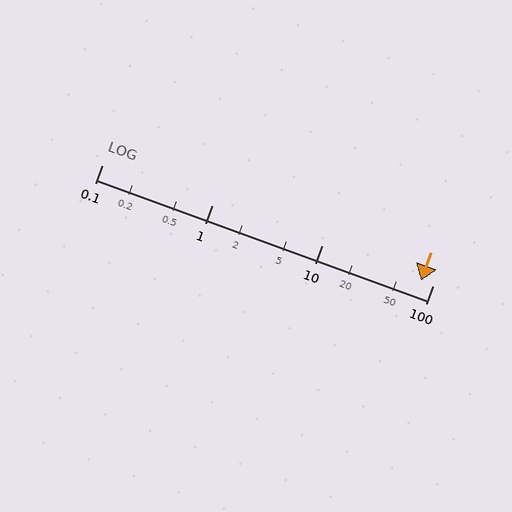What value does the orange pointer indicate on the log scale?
The pointer indicates approximately 78.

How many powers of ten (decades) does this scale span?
The scale spans 3 decades, from 0.1 to 100.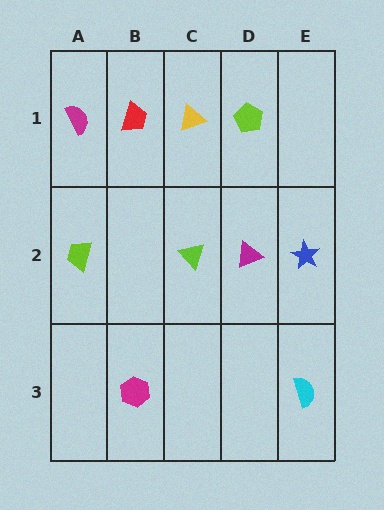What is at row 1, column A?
A magenta semicircle.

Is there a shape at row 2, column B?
No, that cell is empty.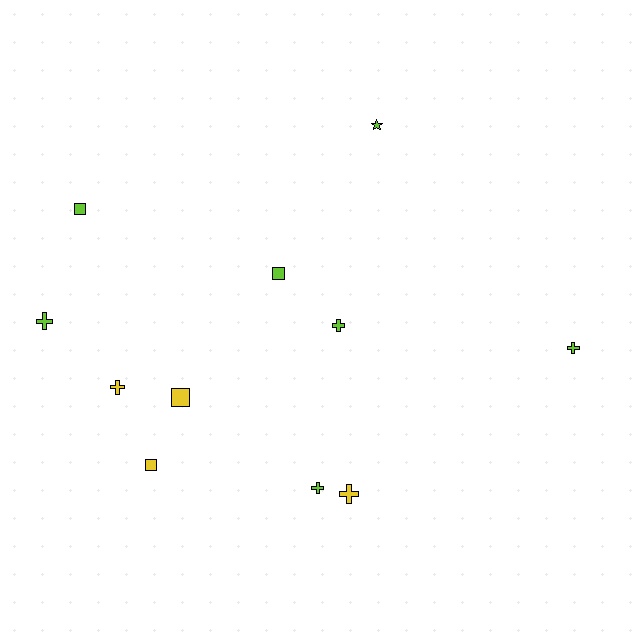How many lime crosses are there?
There are 4 lime crosses.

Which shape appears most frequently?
Cross, with 6 objects.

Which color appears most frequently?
Lime, with 7 objects.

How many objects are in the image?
There are 11 objects.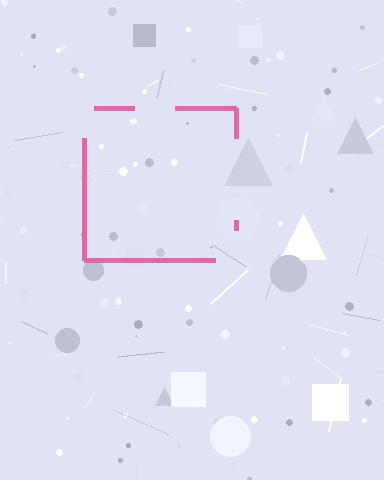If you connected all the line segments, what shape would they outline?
They would outline a square.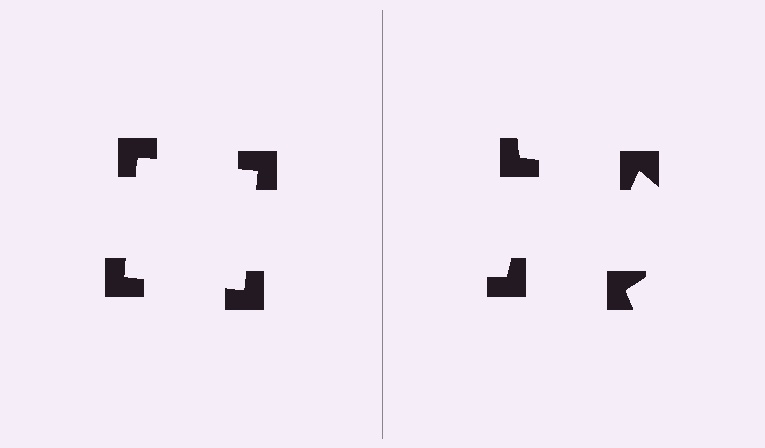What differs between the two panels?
The notched squares are positioned identically on both sides; only the wedge orientations differ. On the left they align to a square; on the right they are misaligned.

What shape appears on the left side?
An illusory square.